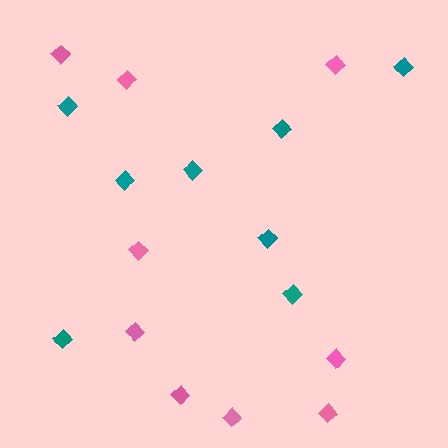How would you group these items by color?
There are 2 groups: one group of pink diamonds (9) and one group of teal diamonds (8).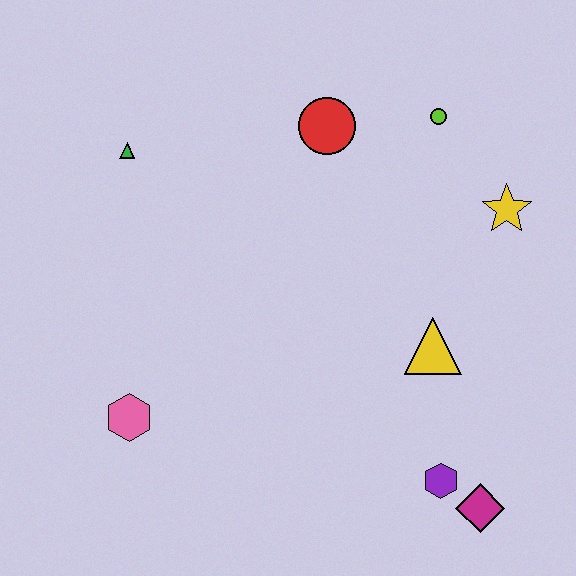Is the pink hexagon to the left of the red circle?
Yes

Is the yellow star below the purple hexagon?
No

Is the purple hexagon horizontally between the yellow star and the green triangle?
Yes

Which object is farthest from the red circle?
The magenta diamond is farthest from the red circle.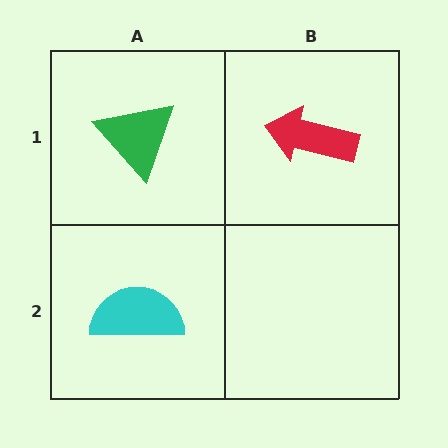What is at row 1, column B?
A red arrow.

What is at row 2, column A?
A cyan semicircle.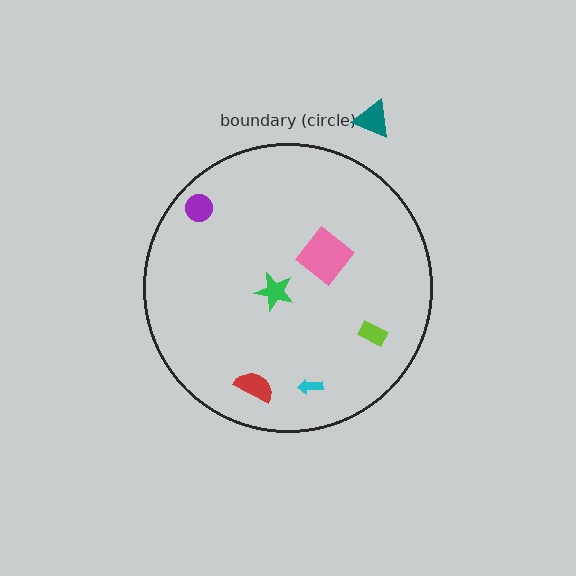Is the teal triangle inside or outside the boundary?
Outside.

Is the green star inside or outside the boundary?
Inside.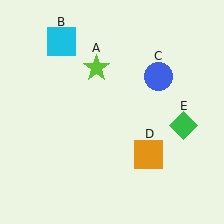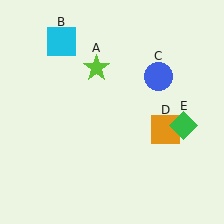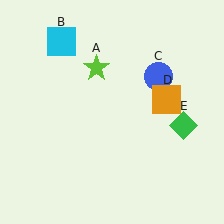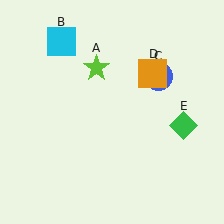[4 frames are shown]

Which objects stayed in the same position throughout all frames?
Lime star (object A) and cyan square (object B) and blue circle (object C) and green diamond (object E) remained stationary.